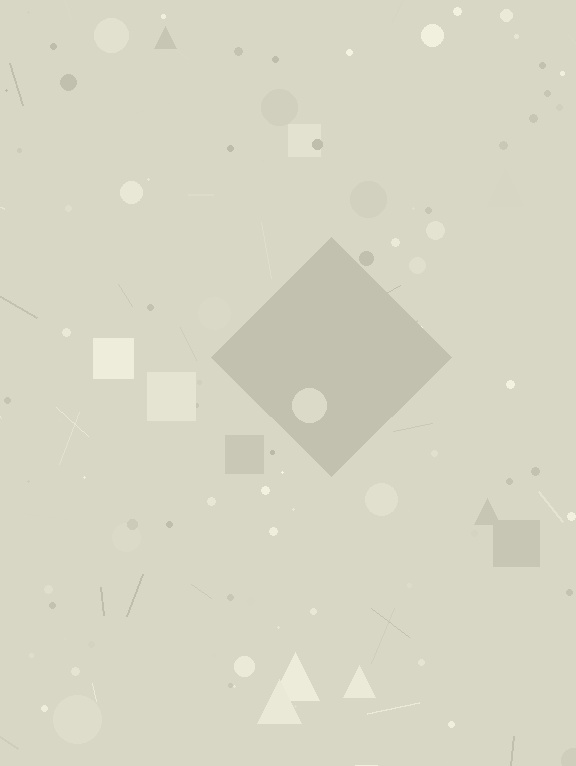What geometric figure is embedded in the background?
A diamond is embedded in the background.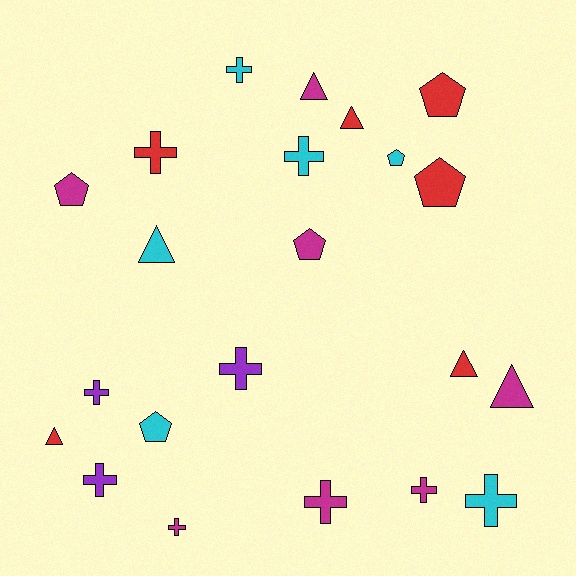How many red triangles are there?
There are 3 red triangles.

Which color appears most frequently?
Magenta, with 7 objects.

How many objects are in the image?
There are 22 objects.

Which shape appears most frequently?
Cross, with 10 objects.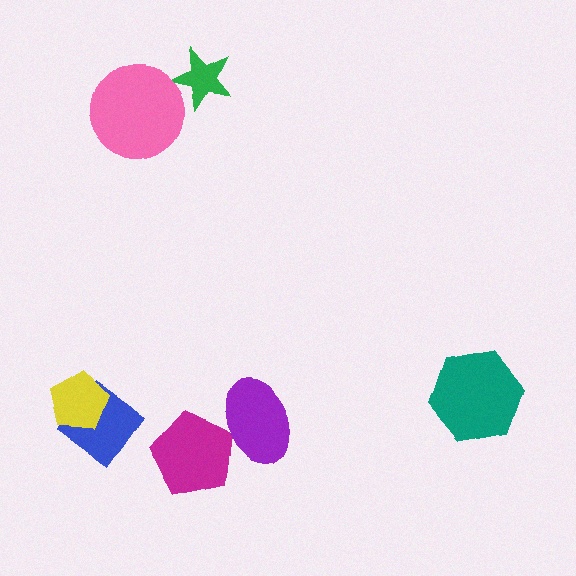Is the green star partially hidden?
No, no other shape covers it.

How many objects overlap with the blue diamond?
1 object overlaps with the blue diamond.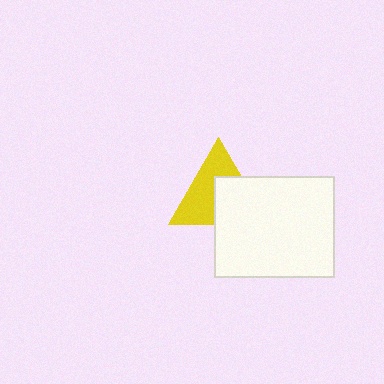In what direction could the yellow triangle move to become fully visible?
The yellow triangle could move toward the upper-left. That would shift it out from behind the white rectangle entirely.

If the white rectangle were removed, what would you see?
You would see the complete yellow triangle.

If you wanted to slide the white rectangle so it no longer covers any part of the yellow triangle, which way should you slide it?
Slide it toward the lower-right — that is the most direct way to separate the two shapes.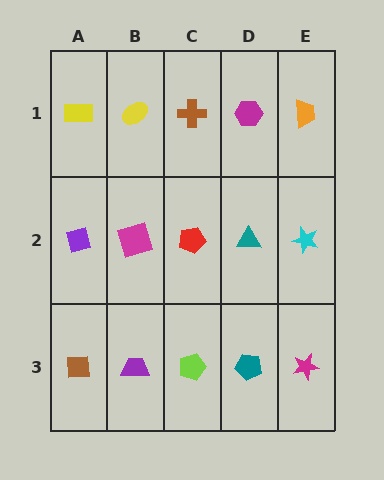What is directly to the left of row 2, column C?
A magenta square.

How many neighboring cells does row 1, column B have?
3.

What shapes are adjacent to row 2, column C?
A brown cross (row 1, column C), a lime pentagon (row 3, column C), a magenta square (row 2, column B), a teal triangle (row 2, column D).